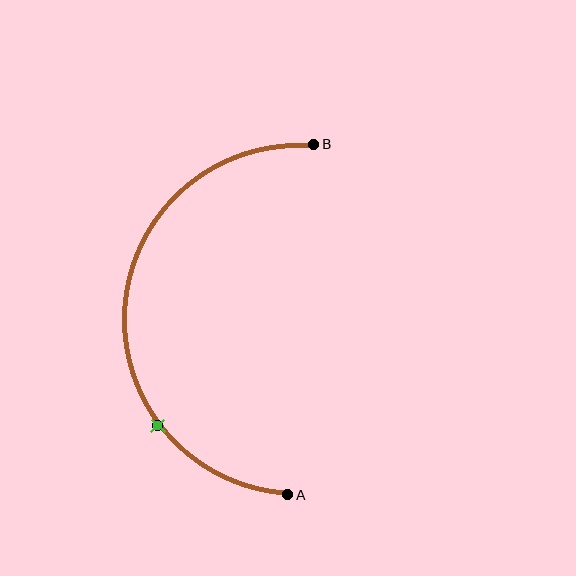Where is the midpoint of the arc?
The arc midpoint is the point on the curve farthest from the straight line joining A and B. It sits to the left of that line.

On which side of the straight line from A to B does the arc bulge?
The arc bulges to the left of the straight line connecting A and B.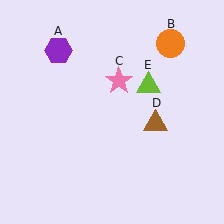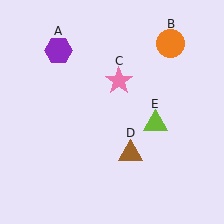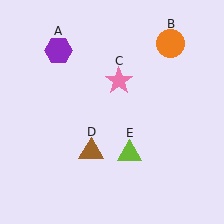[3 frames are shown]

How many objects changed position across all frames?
2 objects changed position: brown triangle (object D), lime triangle (object E).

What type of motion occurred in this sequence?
The brown triangle (object D), lime triangle (object E) rotated clockwise around the center of the scene.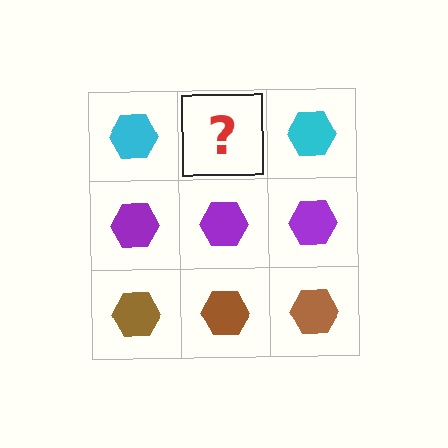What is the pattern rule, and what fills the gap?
The rule is that each row has a consistent color. The gap should be filled with a cyan hexagon.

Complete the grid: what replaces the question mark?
The question mark should be replaced with a cyan hexagon.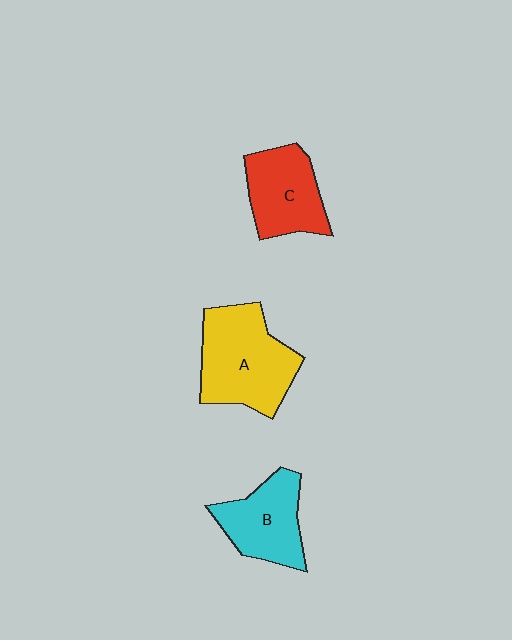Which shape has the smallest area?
Shape B (cyan).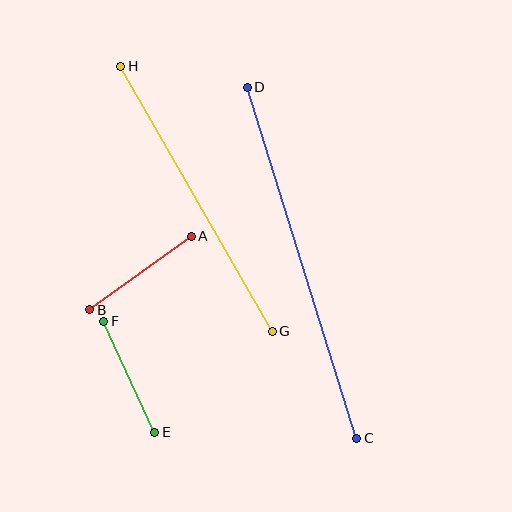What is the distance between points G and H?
The distance is approximately 305 pixels.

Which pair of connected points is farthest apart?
Points C and D are farthest apart.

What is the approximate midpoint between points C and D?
The midpoint is at approximately (302, 263) pixels.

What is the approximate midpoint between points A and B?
The midpoint is at approximately (141, 273) pixels.